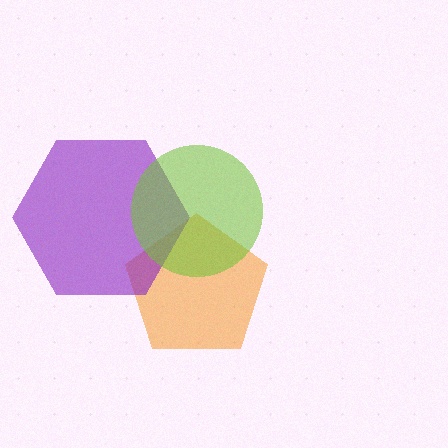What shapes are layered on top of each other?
The layered shapes are: an orange pentagon, a purple hexagon, a lime circle.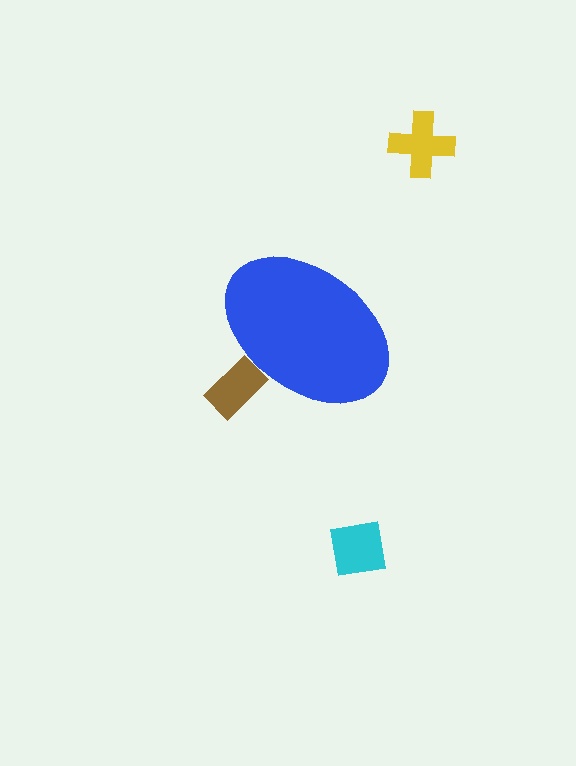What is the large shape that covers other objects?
A blue ellipse.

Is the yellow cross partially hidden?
No, the yellow cross is fully visible.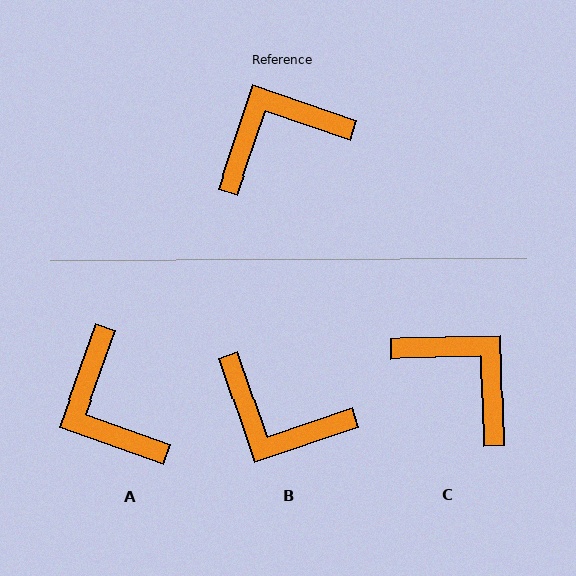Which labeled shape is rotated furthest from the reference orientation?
B, about 128 degrees away.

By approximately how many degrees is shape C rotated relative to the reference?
Approximately 70 degrees clockwise.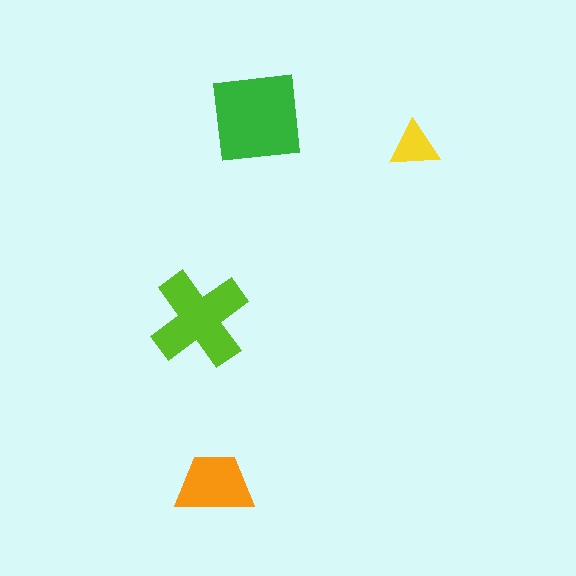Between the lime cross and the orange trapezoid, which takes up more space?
The lime cross.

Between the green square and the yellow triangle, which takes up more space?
The green square.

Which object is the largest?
The green square.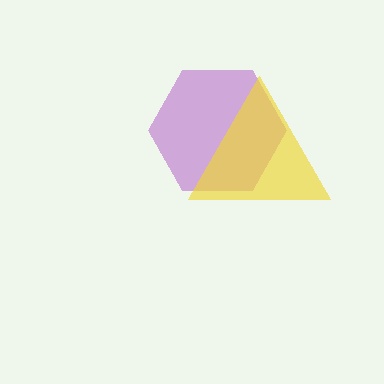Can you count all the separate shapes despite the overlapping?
Yes, there are 2 separate shapes.